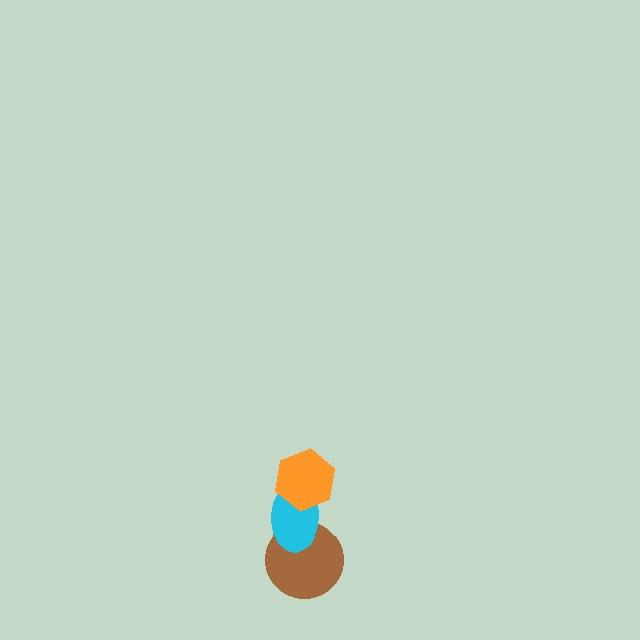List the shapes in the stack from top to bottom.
From top to bottom: the orange hexagon, the cyan ellipse, the brown circle.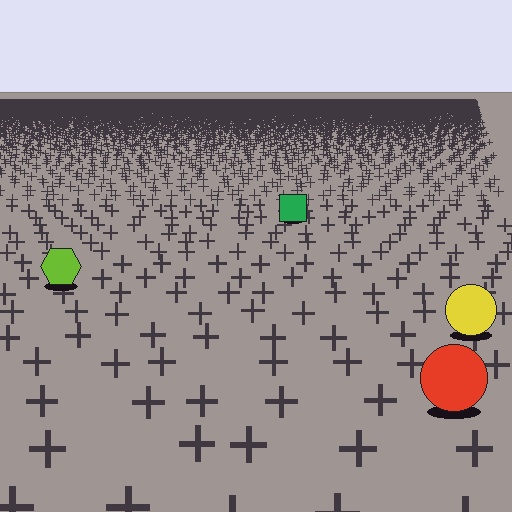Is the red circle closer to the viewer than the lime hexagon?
Yes. The red circle is closer — you can tell from the texture gradient: the ground texture is coarser near it.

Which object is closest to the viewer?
The red circle is closest. The texture marks near it are larger and more spread out.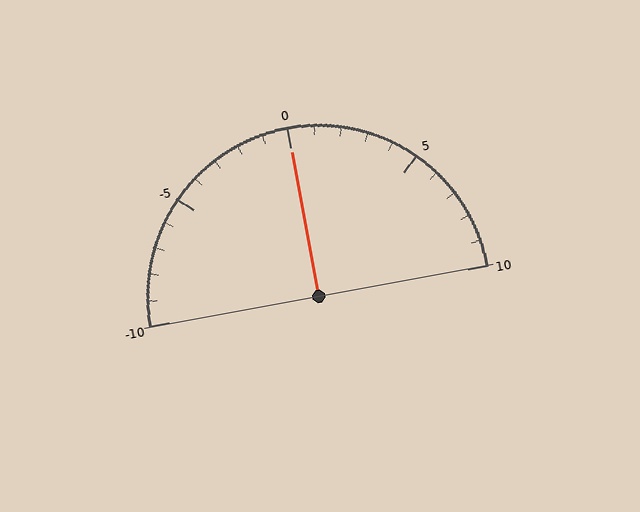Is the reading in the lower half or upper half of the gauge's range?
The reading is in the upper half of the range (-10 to 10).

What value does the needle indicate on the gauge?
The needle indicates approximately 0.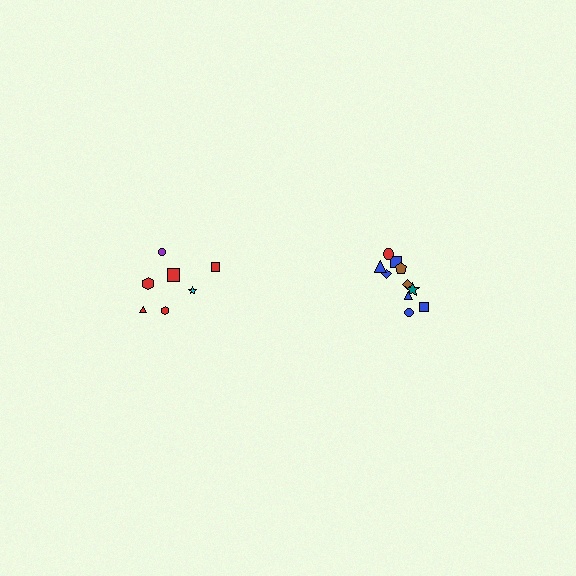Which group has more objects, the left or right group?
The right group.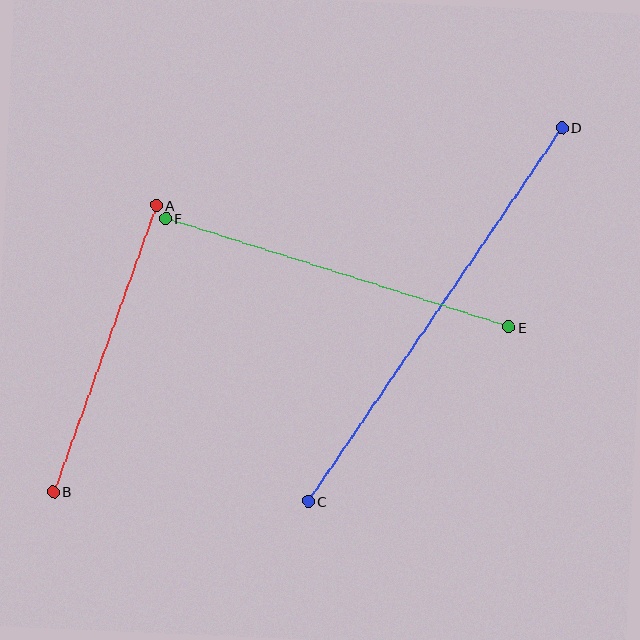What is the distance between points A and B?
The distance is approximately 304 pixels.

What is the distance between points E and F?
The distance is approximately 360 pixels.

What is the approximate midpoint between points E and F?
The midpoint is at approximately (337, 273) pixels.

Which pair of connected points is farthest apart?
Points C and D are farthest apart.